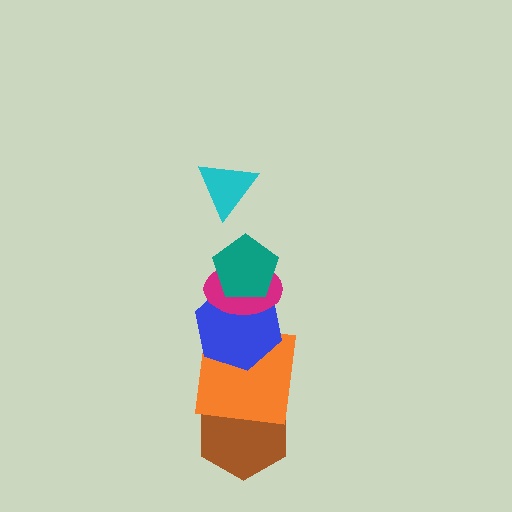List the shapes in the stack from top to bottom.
From top to bottom: the cyan triangle, the teal pentagon, the magenta ellipse, the blue hexagon, the orange square, the brown hexagon.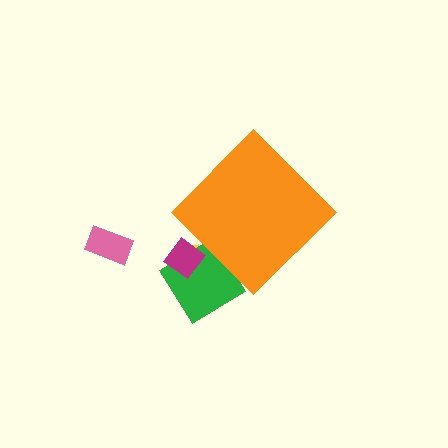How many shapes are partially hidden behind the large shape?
3 shapes are partially hidden.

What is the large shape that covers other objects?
An orange diamond.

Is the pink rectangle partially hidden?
No, the pink rectangle is fully visible.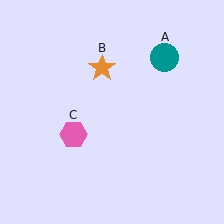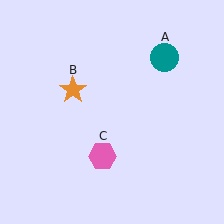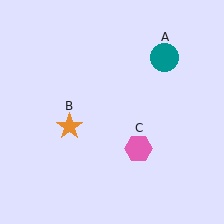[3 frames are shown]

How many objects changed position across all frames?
2 objects changed position: orange star (object B), pink hexagon (object C).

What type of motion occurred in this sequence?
The orange star (object B), pink hexagon (object C) rotated counterclockwise around the center of the scene.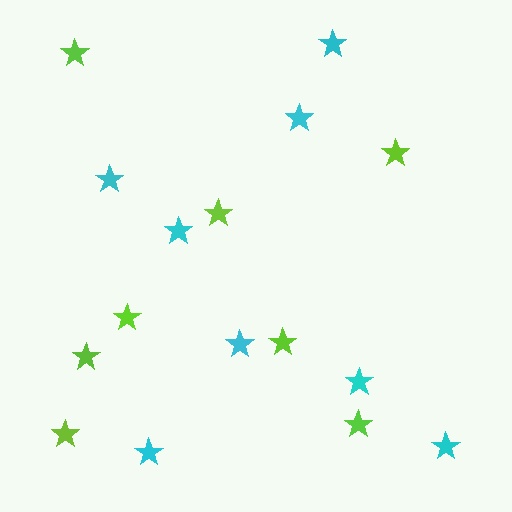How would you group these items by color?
There are 2 groups: one group of cyan stars (8) and one group of lime stars (8).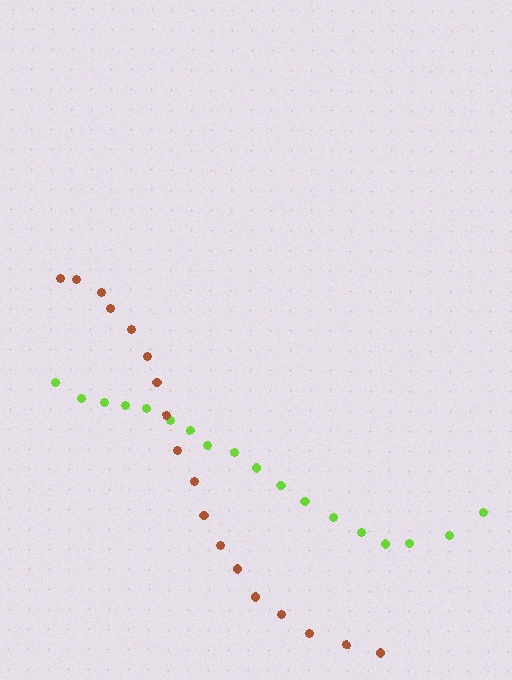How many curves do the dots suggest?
There are 2 distinct paths.